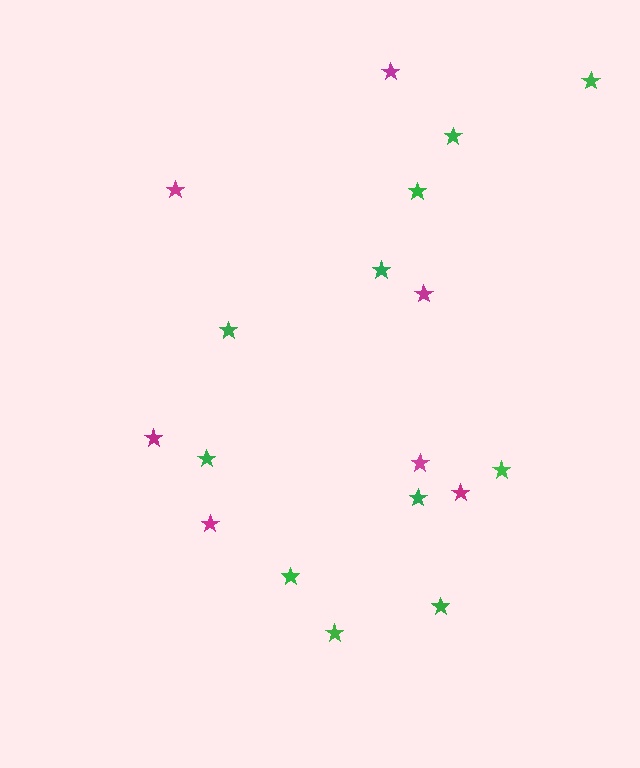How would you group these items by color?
There are 2 groups: one group of magenta stars (7) and one group of green stars (11).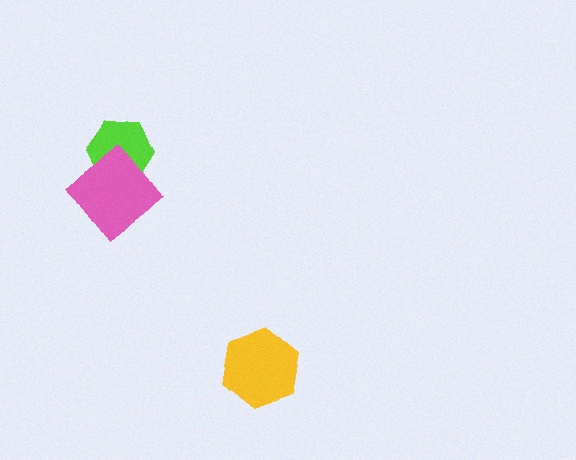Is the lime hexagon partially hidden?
Yes, it is partially covered by another shape.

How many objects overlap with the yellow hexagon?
0 objects overlap with the yellow hexagon.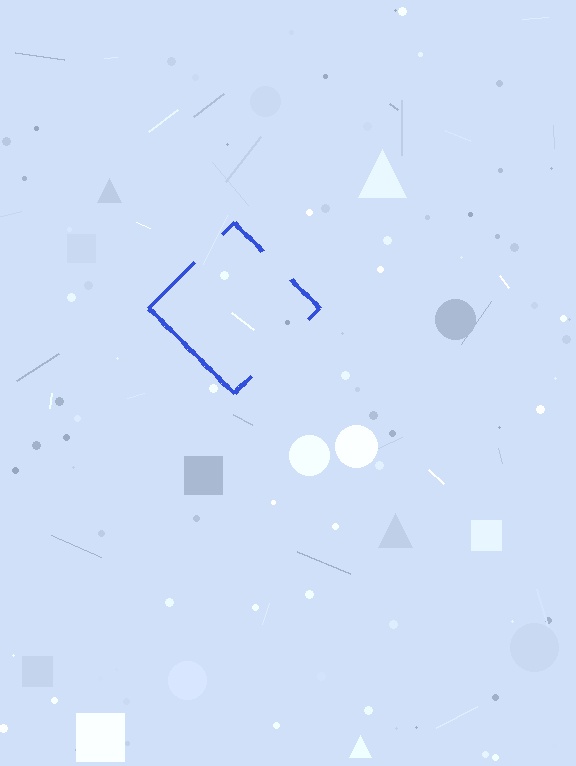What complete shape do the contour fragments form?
The contour fragments form a diamond.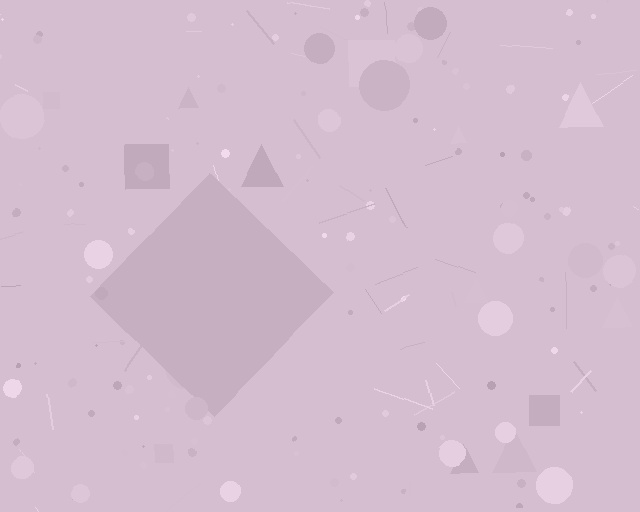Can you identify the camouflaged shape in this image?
The camouflaged shape is a diamond.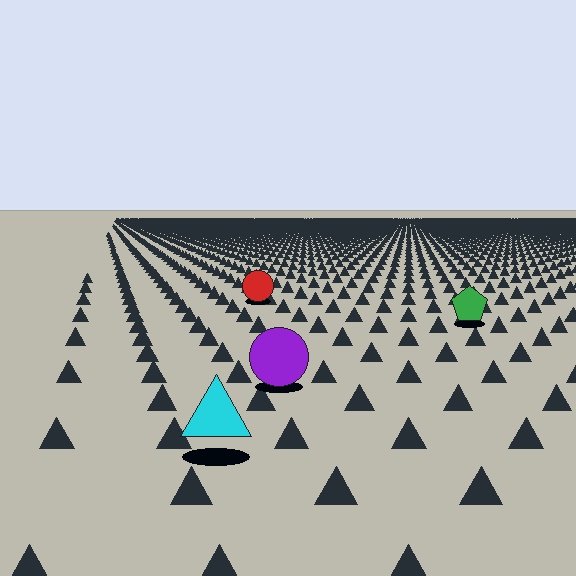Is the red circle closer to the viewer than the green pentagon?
No. The green pentagon is closer — you can tell from the texture gradient: the ground texture is coarser near it.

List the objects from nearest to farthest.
From nearest to farthest: the cyan triangle, the purple circle, the green pentagon, the red circle.